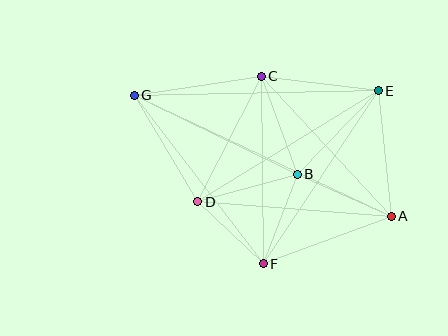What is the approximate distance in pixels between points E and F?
The distance between E and F is approximately 208 pixels.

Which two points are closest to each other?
Points D and F are closest to each other.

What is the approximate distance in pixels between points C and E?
The distance between C and E is approximately 118 pixels.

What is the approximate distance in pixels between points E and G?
The distance between E and G is approximately 244 pixels.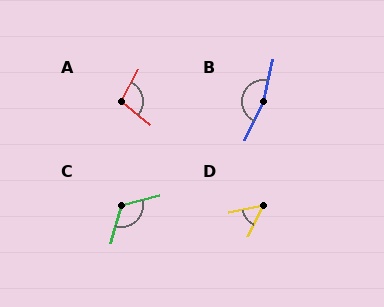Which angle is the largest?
B, at approximately 167 degrees.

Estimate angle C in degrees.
Approximately 119 degrees.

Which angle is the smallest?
D, at approximately 53 degrees.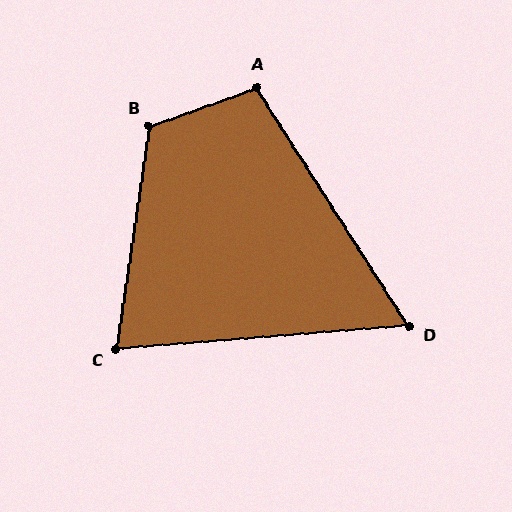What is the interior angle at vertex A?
Approximately 103 degrees (obtuse).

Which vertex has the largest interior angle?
B, at approximately 118 degrees.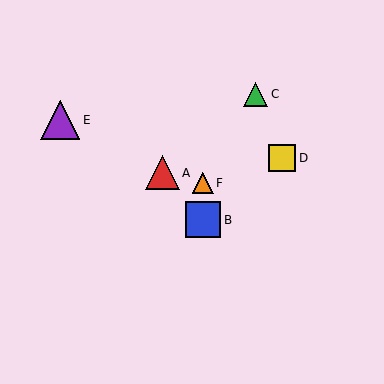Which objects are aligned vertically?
Objects B, F are aligned vertically.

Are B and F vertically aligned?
Yes, both are at x≈203.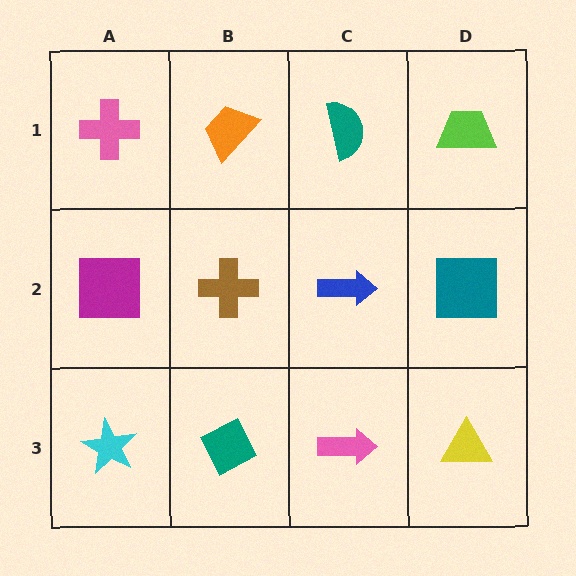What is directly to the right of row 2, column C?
A teal square.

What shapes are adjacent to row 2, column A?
A pink cross (row 1, column A), a cyan star (row 3, column A), a brown cross (row 2, column B).